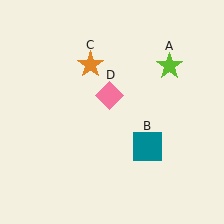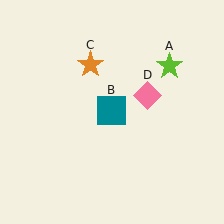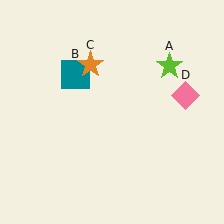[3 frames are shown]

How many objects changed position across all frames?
2 objects changed position: teal square (object B), pink diamond (object D).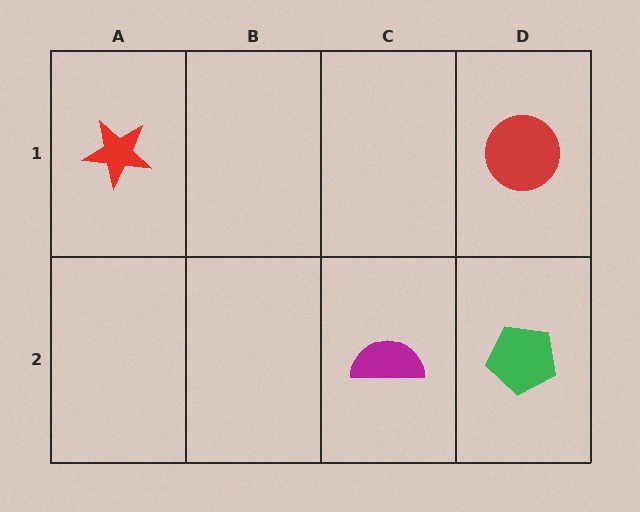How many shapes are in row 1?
2 shapes.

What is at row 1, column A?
A red star.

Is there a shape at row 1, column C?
No, that cell is empty.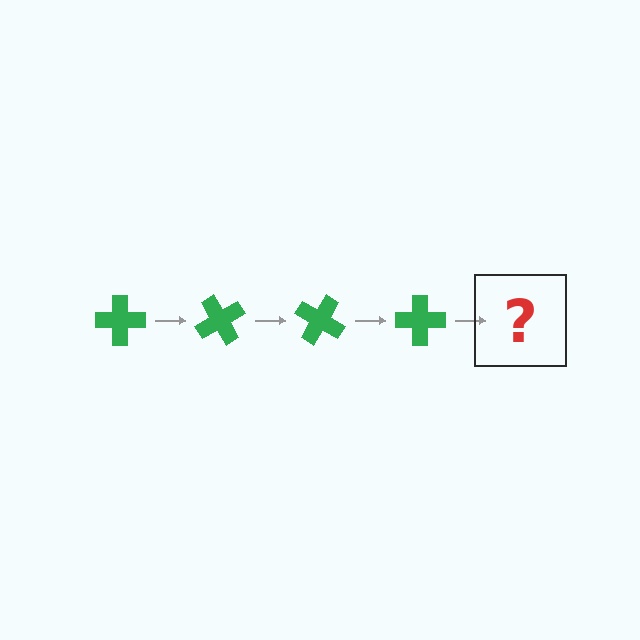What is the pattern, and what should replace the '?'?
The pattern is that the cross rotates 60 degrees each step. The '?' should be a green cross rotated 240 degrees.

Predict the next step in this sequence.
The next step is a green cross rotated 240 degrees.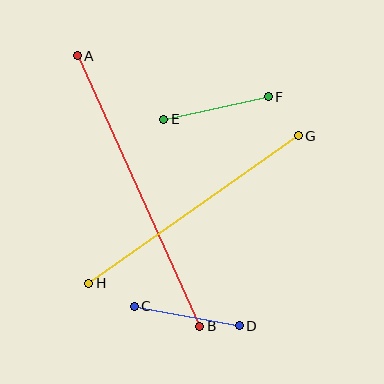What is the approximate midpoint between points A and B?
The midpoint is at approximately (139, 191) pixels.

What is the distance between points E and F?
The distance is approximately 107 pixels.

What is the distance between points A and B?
The distance is approximately 297 pixels.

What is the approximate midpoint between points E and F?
The midpoint is at approximately (216, 108) pixels.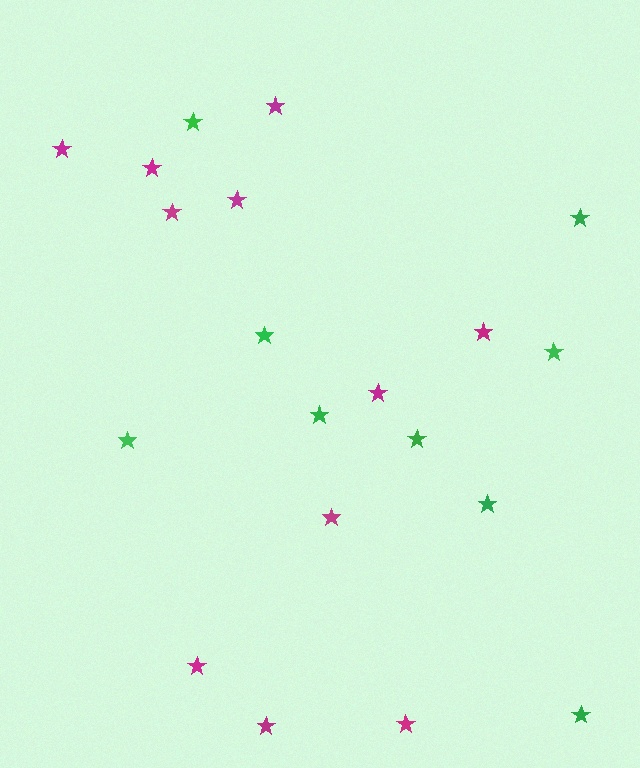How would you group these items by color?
There are 2 groups: one group of green stars (9) and one group of magenta stars (11).